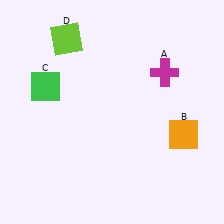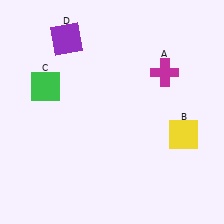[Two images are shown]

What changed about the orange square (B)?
In Image 1, B is orange. In Image 2, it changed to yellow.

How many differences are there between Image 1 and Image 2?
There are 2 differences between the two images.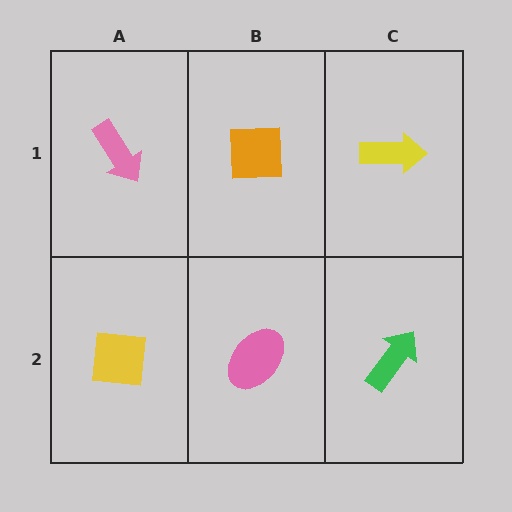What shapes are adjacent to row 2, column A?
A pink arrow (row 1, column A), a pink ellipse (row 2, column B).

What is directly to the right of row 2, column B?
A green arrow.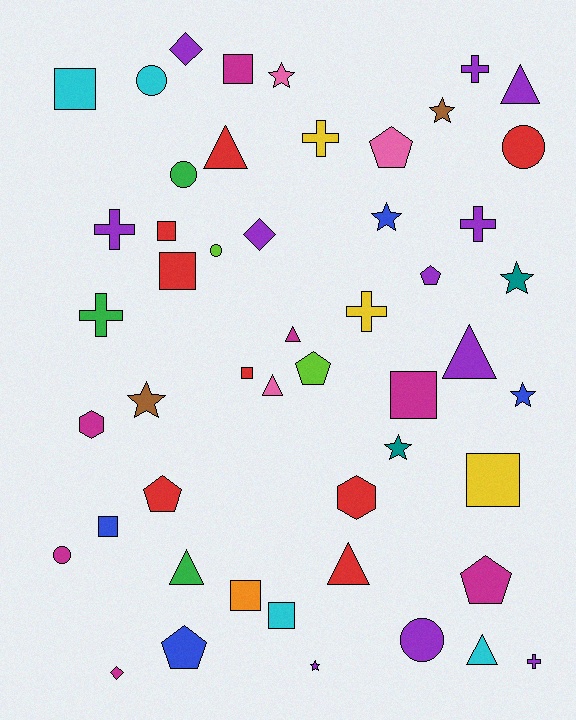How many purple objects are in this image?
There are 11 purple objects.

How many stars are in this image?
There are 8 stars.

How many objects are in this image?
There are 50 objects.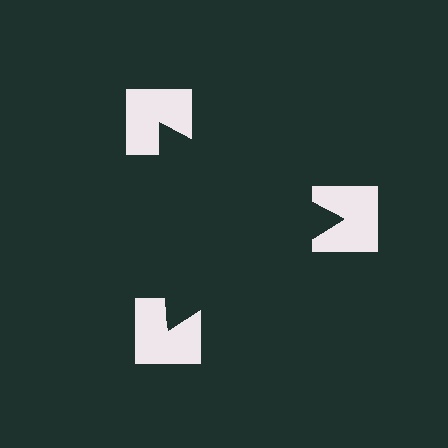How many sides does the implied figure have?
3 sides.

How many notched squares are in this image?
There are 3 — one at each vertex of the illusory triangle.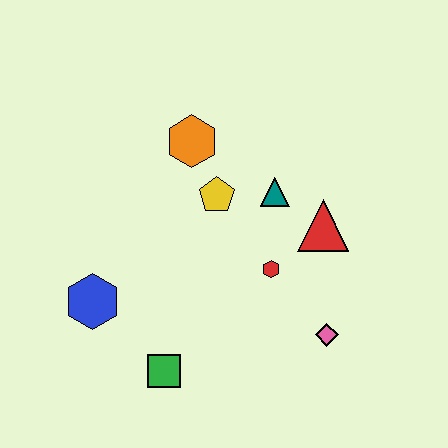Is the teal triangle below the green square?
No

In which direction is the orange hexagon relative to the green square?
The orange hexagon is above the green square.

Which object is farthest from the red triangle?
The blue hexagon is farthest from the red triangle.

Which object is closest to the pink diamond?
The red hexagon is closest to the pink diamond.